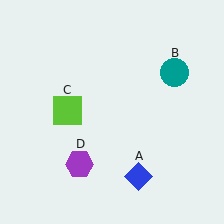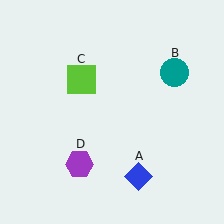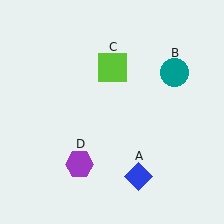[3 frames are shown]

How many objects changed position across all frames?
1 object changed position: lime square (object C).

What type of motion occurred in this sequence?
The lime square (object C) rotated clockwise around the center of the scene.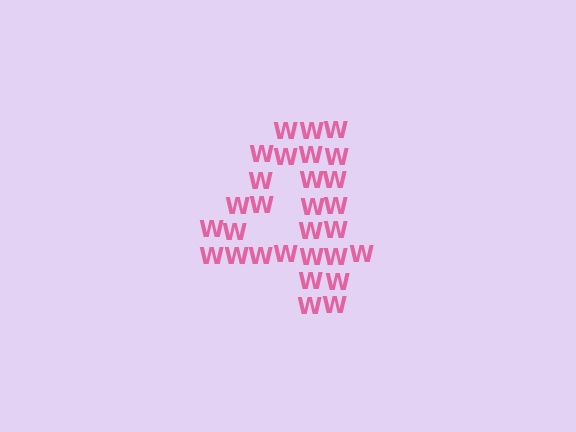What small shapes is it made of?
It is made of small letter W's.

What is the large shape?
The large shape is the digit 4.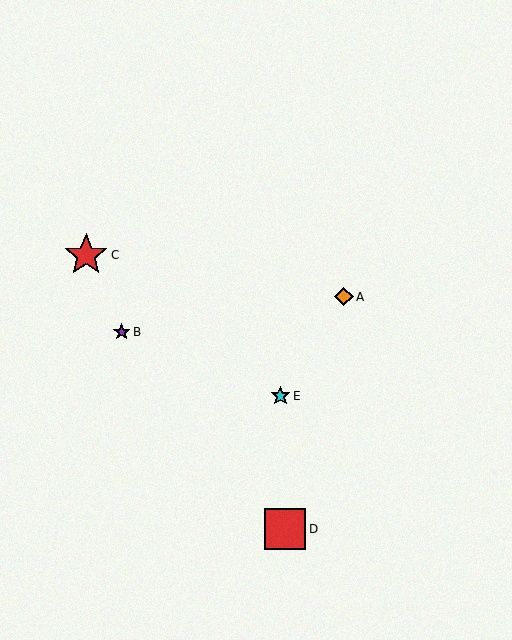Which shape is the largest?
The red star (labeled C) is the largest.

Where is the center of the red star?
The center of the red star is at (86, 255).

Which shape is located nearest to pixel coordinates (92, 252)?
The red star (labeled C) at (86, 255) is nearest to that location.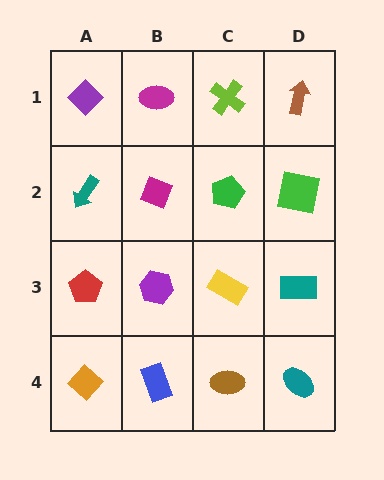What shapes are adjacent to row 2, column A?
A purple diamond (row 1, column A), a red pentagon (row 3, column A), a magenta diamond (row 2, column B).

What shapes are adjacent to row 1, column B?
A magenta diamond (row 2, column B), a purple diamond (row 1, column A), a lime cross (row 1, column C).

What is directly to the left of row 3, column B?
A red pentagon.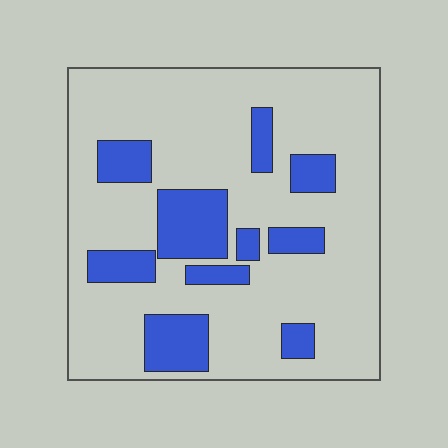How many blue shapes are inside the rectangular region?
10.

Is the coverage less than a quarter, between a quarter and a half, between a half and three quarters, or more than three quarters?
Less than a quarter.